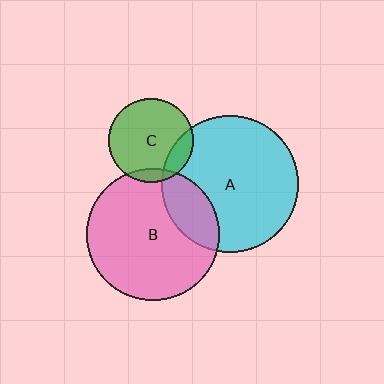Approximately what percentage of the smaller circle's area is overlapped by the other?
Approximately 10%.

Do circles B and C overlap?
Yes.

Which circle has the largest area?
Circle A (cyan).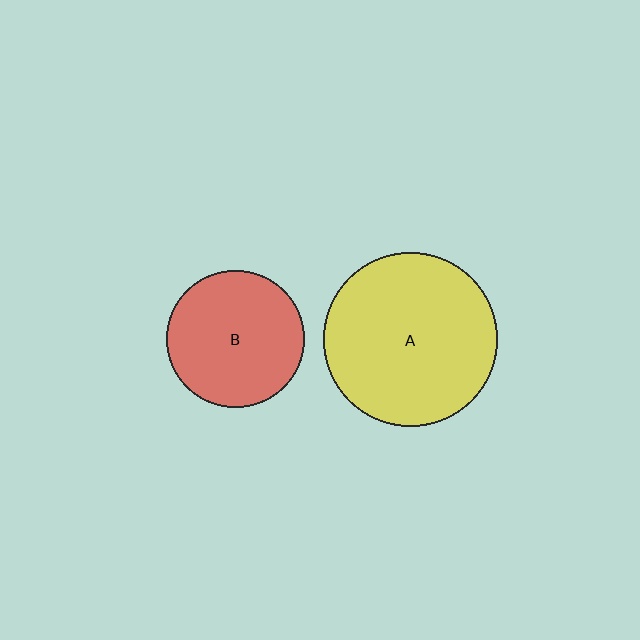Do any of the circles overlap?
No, none of the circles overlap.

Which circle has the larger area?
Circle A (yellow).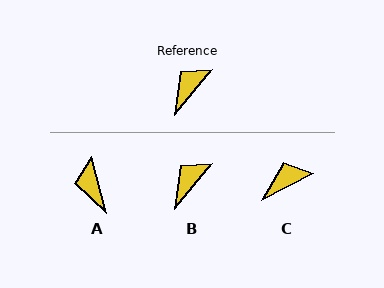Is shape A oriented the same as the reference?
No, it is off by about 54 degrees.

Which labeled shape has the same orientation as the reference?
B.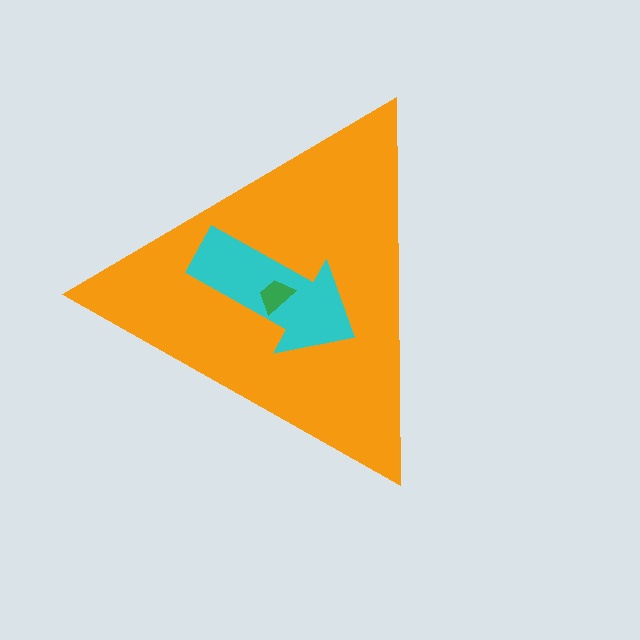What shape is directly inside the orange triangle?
The cyan arrow.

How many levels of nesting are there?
3.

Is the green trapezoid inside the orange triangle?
Yes.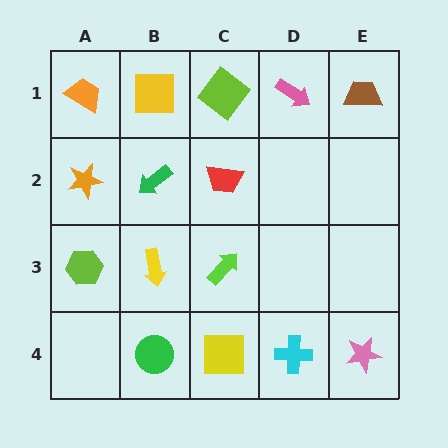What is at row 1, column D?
A pink arrow.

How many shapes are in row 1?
5 shapes.